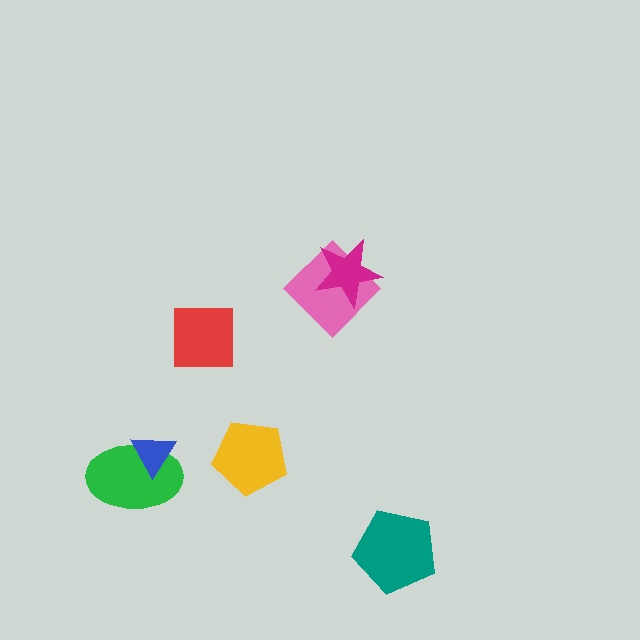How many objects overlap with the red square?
0 objects overlap with the red square.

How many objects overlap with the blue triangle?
1 object overlaps with the blue triangle.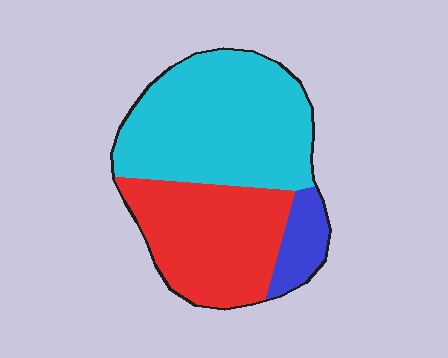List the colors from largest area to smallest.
From largest to smallest: cyan, red, blue.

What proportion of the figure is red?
Red covers 38% of the figure.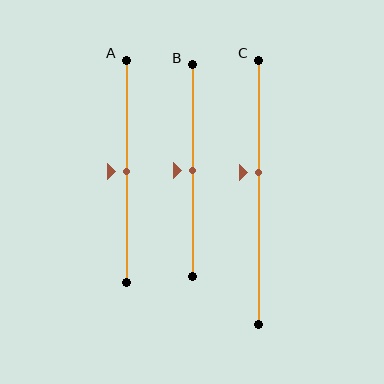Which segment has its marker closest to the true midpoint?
Segment A has its marker closest to the true midpoint.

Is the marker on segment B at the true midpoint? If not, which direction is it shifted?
Yes, the marker on segment B is at the true midpoint.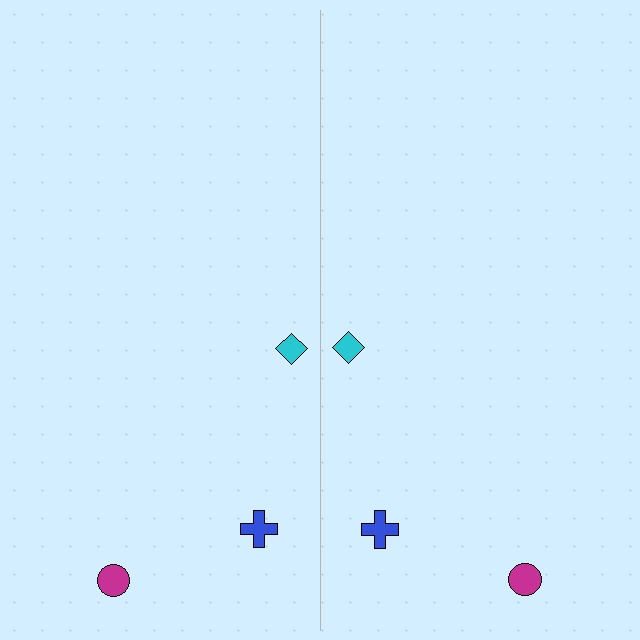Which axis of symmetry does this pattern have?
The pattern has a vertical axis of symmetry running through the center of the image.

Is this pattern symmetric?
Yes, this pattern has bilateral (reflection) symmetry.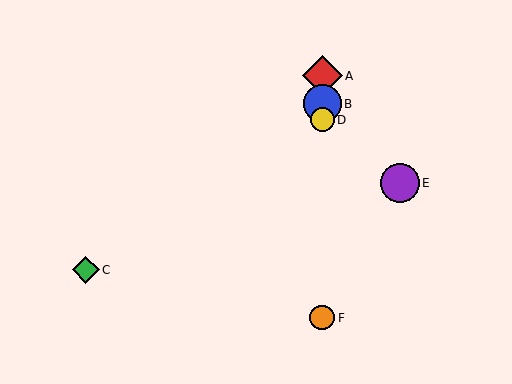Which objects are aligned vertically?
Objects A, B, D, F are aligned vertically.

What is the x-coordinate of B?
Object B is at x≈322.